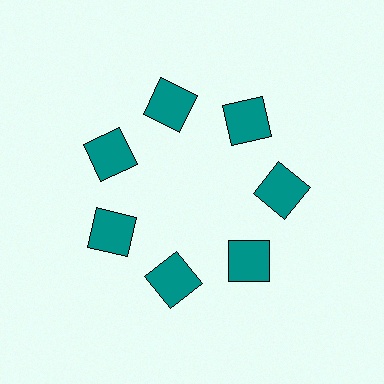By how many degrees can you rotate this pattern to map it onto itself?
The pattern maps onto itself every 51 degrees of rotation.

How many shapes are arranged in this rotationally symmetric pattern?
There are 7 shapes, arranged in 7 groups of 1.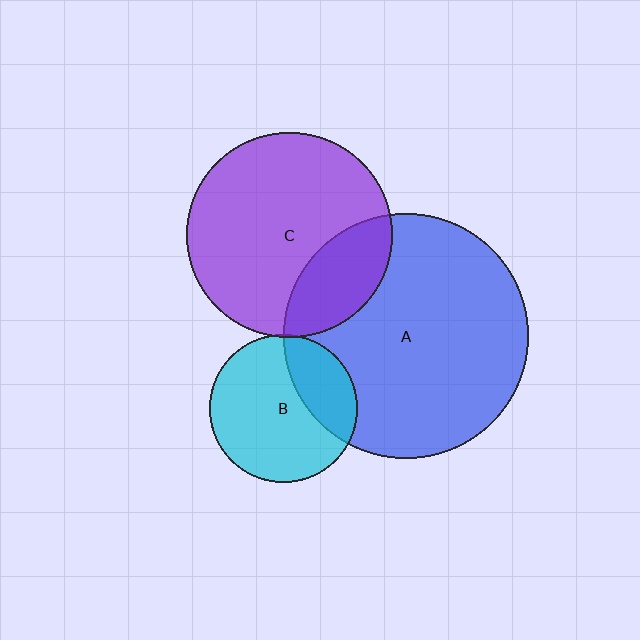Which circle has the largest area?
Circle A (blue).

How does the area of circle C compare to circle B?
Approximately 1.9 times.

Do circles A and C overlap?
Yes.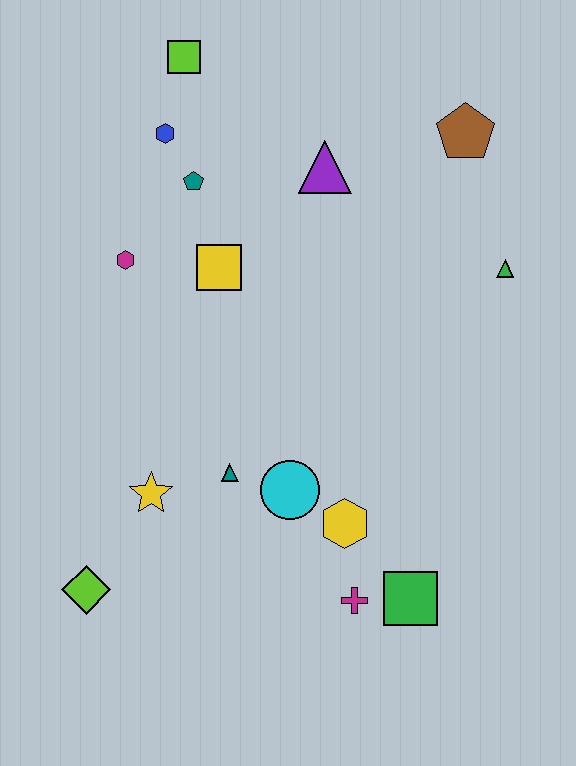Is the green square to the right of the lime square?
Yes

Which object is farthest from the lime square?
The green square is farthest from the lime square.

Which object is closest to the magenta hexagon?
The yellow square is closest to the magenta hexagon.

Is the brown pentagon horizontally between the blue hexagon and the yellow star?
No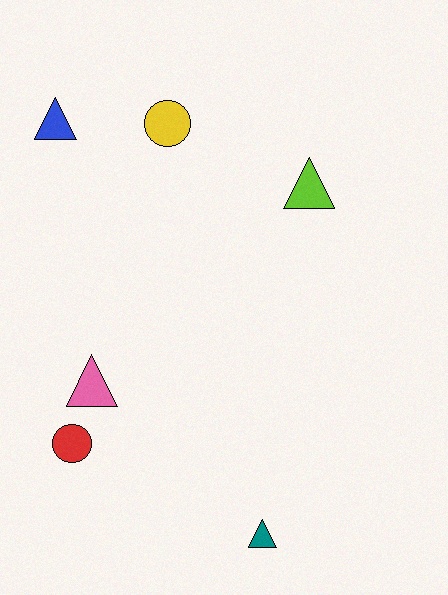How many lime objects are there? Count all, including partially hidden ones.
There is 1 lime object.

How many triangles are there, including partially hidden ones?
There are 4 triangles.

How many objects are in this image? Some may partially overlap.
There are 6 objects.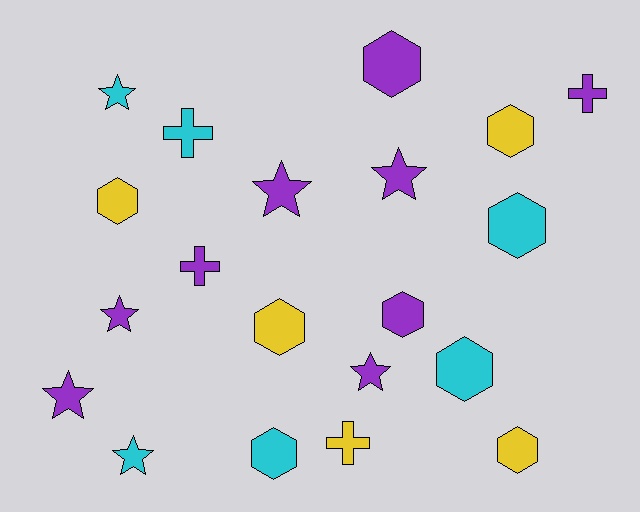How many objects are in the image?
There are 20 objects.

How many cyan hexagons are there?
There are 3 cyan hexagons.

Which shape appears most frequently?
Hexagon, with 9 objects.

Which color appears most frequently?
Purple, with 9 objects.